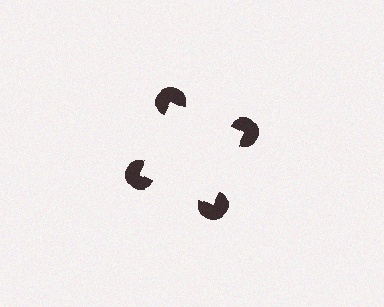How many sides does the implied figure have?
4 sides.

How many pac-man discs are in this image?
There are 4 — one at each vertex of the illusory square.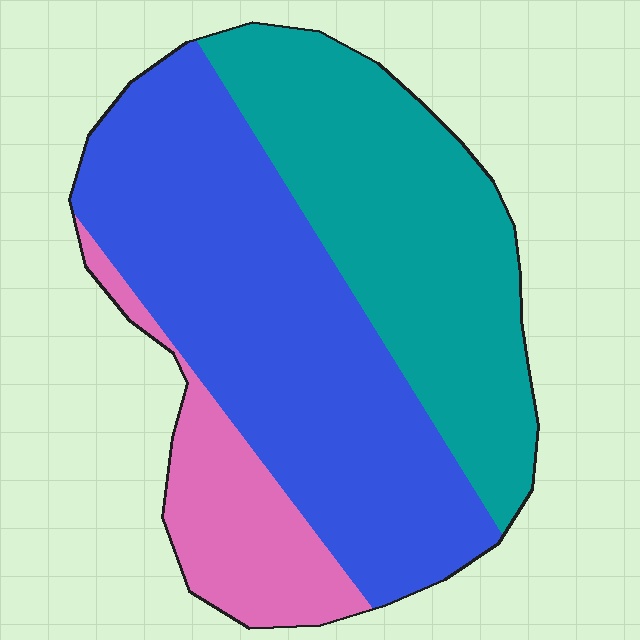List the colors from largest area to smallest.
From largest to smallest: blue, teal, pink.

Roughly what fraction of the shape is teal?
Teal covers roughly 35% of the shape.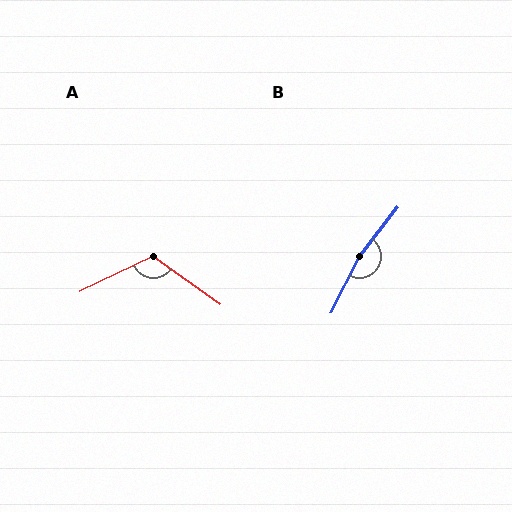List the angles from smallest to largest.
A (118°), B (169°).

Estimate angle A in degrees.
Approximately 118 degrees.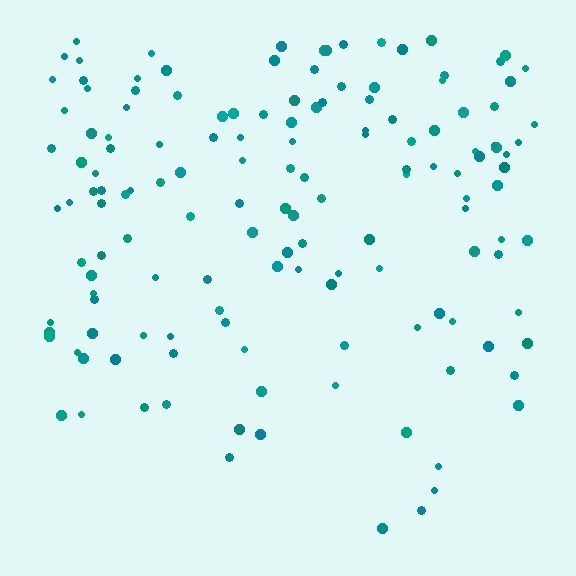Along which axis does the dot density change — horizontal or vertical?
Vertical.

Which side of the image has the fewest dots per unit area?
The bottom.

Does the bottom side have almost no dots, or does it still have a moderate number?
Still a moderate number, just noticeably fewer than the top.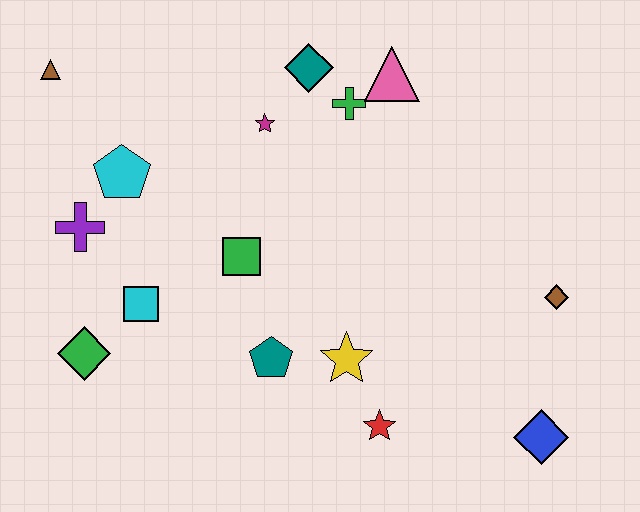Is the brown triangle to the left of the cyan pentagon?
Yes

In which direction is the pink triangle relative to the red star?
The pink triangle is above the red star.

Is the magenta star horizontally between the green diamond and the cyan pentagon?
No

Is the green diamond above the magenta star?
No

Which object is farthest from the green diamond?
The brown diamond is farthest from the green diamond.